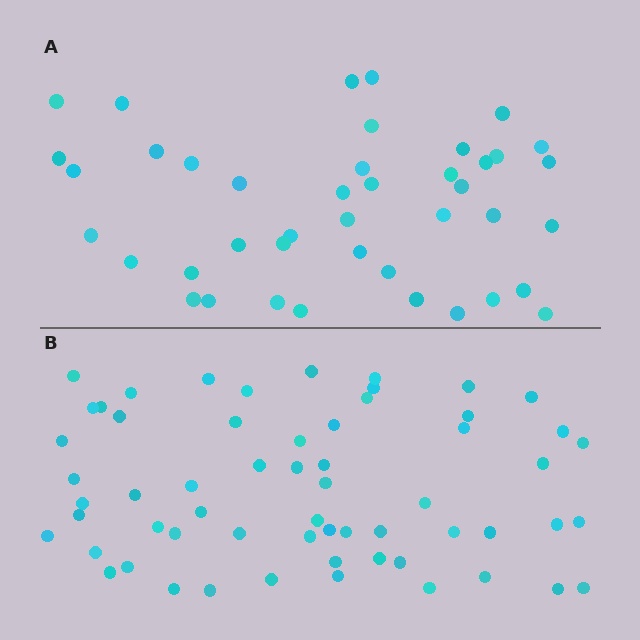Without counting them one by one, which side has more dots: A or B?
Region B (the bottom region) has more dots.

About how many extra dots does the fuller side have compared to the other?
Region B has approximately 20 more dots than region A.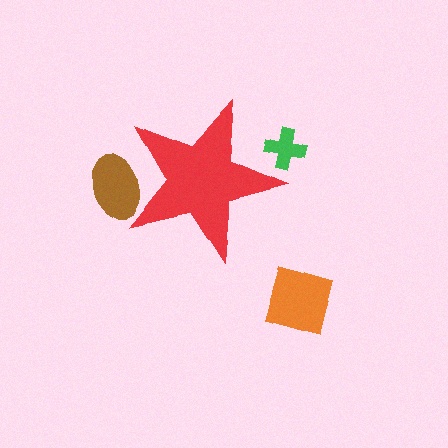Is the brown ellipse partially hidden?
Yes, the brown ellipse is partially hidden behind the red star.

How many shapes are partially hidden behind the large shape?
2 shapes are partially hidden.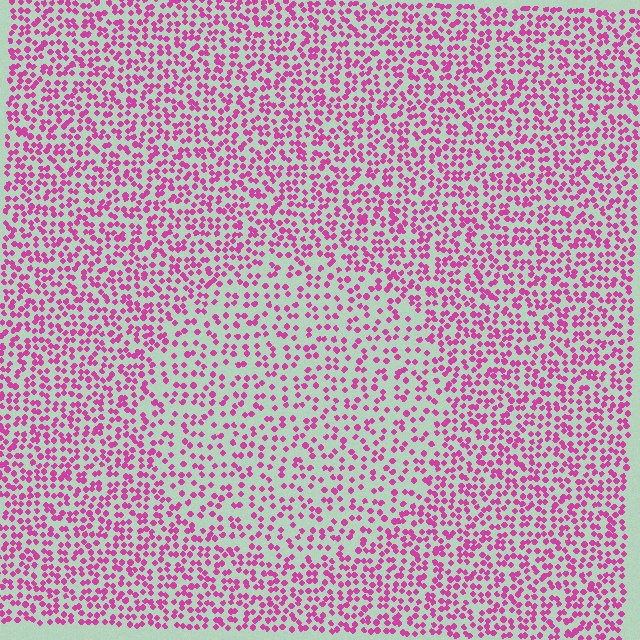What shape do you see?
I see a circle.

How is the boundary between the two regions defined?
The boundary is defined by a change in element density (approximately 1.7x ratio). All elements are the same color, size, and shape.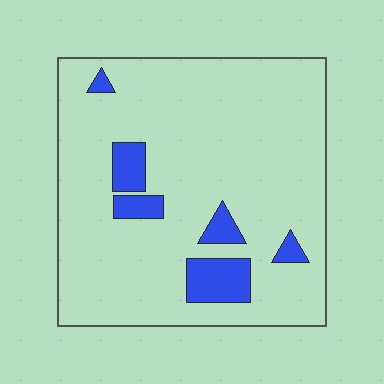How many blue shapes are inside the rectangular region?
6.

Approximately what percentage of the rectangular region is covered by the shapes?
Approximately 10%.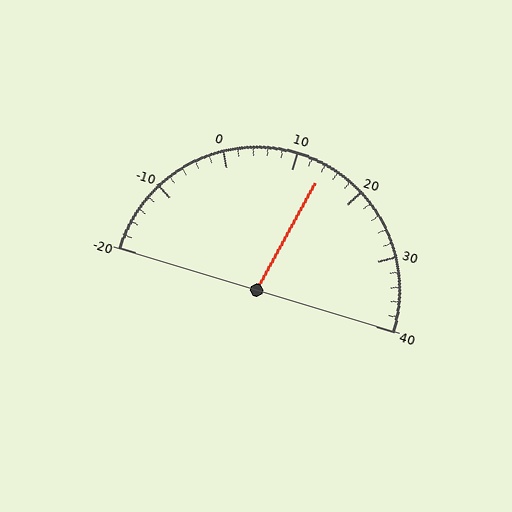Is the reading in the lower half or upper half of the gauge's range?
The reading is in the upper half of the range (-20 to 40).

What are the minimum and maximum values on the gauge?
The gauge ranges from -20 to 40.